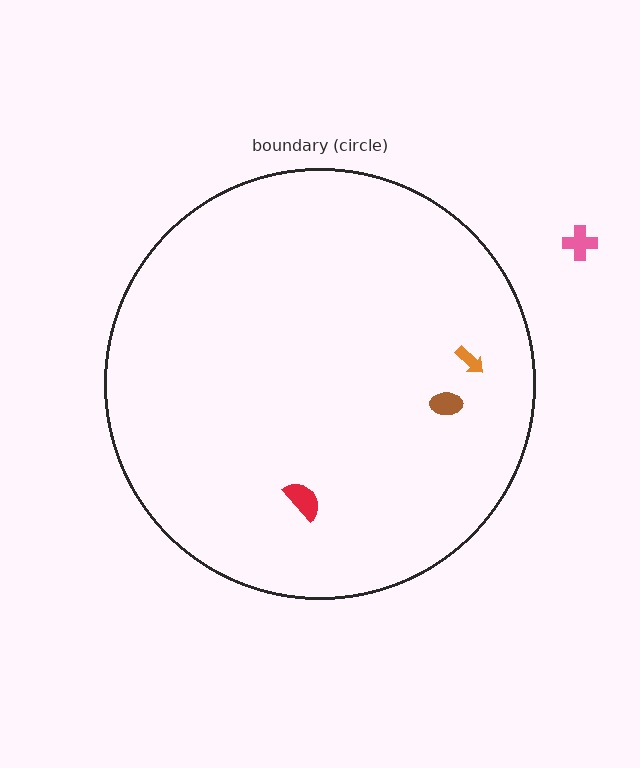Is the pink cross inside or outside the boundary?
Outside.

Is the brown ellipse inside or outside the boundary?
Inside.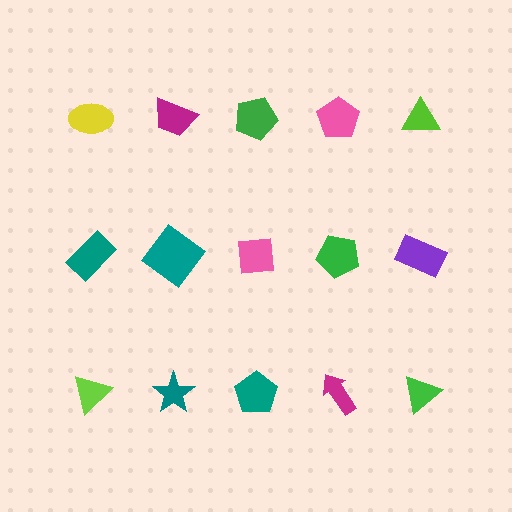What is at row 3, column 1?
A lime triangle.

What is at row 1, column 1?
A yellow ellipse.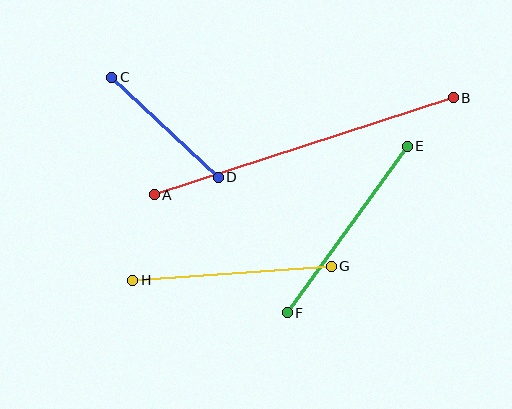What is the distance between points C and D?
The distance is approximately 146 pixels.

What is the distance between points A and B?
The distance is approximately 314 pixels.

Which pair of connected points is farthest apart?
Points A and B are farthest apart.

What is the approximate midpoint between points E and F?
The midpoint is at approximately (347, 229) pixels.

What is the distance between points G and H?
The distance is approximately 199 pixels.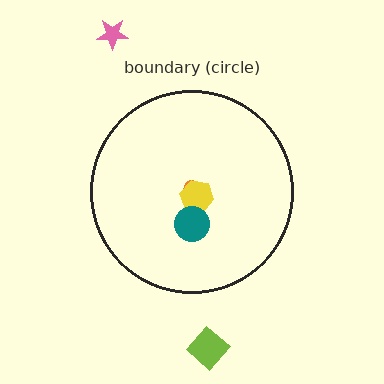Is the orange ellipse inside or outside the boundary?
Inside.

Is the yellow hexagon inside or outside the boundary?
Inside.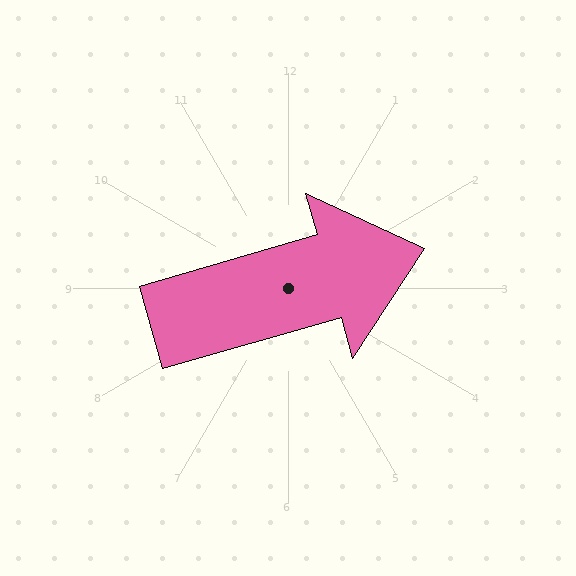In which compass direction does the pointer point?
East.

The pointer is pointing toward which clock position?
Roughly 2 o'clock.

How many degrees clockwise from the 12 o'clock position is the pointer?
Approximately 74 degrees.